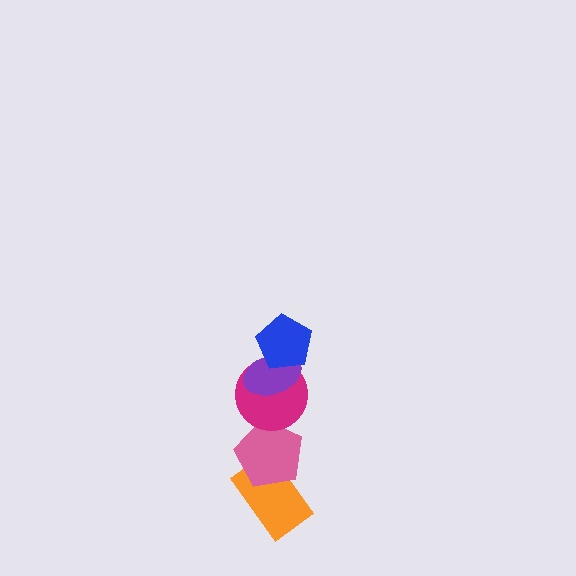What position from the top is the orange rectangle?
The orange rectangle is 5th from the top.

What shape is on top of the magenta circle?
The purple ellipse is on top of the magenta circle.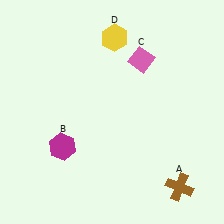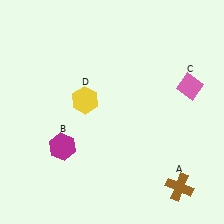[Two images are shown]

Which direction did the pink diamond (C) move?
The pink diamond (C) moved right.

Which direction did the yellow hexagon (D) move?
The yellow hexagon (D) moved down.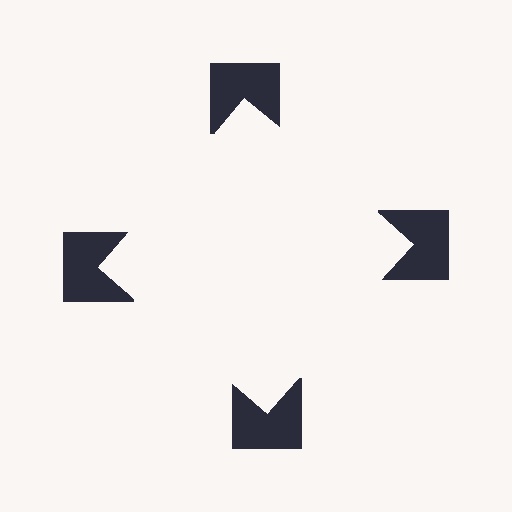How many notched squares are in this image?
There are 4 — one at each vertex of the illusory square.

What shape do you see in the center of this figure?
An illusory square — its edges are inferred from the aligned wedge cuts in the notched squares, not physically drawn.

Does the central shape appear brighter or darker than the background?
It typically appears slightly brighter than the background, even though no actual brightness change is drawn.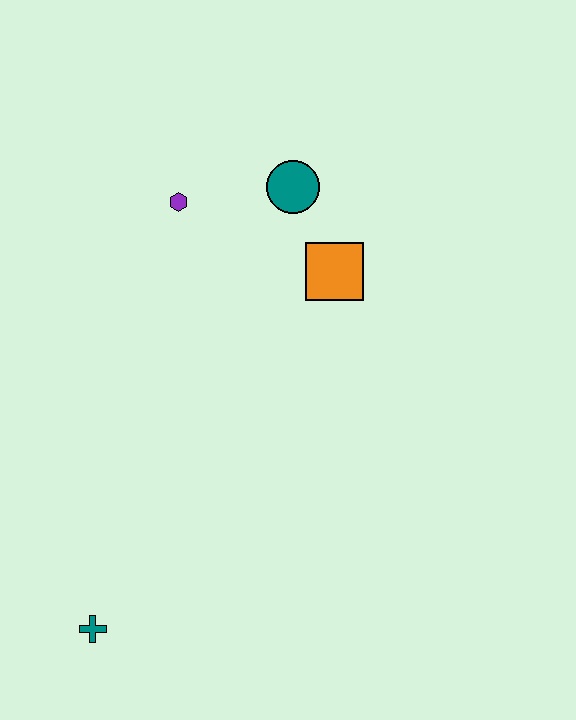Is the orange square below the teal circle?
Yes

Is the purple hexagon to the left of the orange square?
Yes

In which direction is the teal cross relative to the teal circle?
The teal cross is below the teal circle.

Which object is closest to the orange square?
The teal circle is closest to the orange square.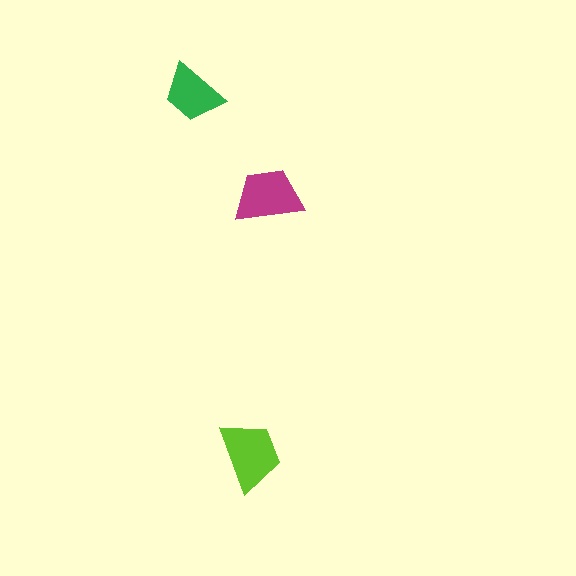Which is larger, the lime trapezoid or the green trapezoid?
The lime one.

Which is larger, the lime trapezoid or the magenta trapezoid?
The lime one.